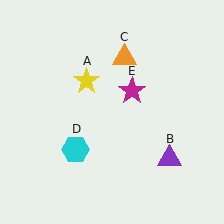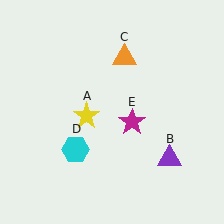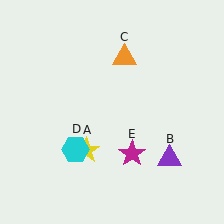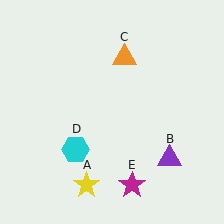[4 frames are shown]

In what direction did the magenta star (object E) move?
The magenta star (object E) moved down.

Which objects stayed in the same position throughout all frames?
Purple triangle (object B) and orange triangle (object C) and cyan hexagon (object D) remained stationary.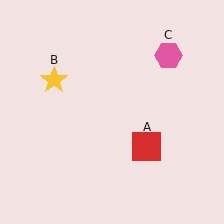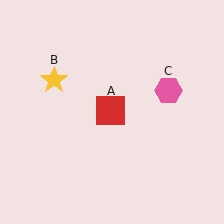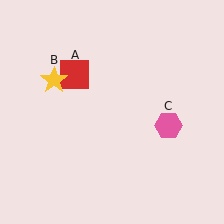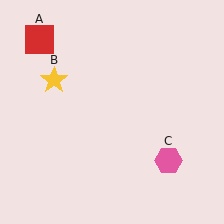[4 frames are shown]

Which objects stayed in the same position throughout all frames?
Yellow star (object B) remained stationary.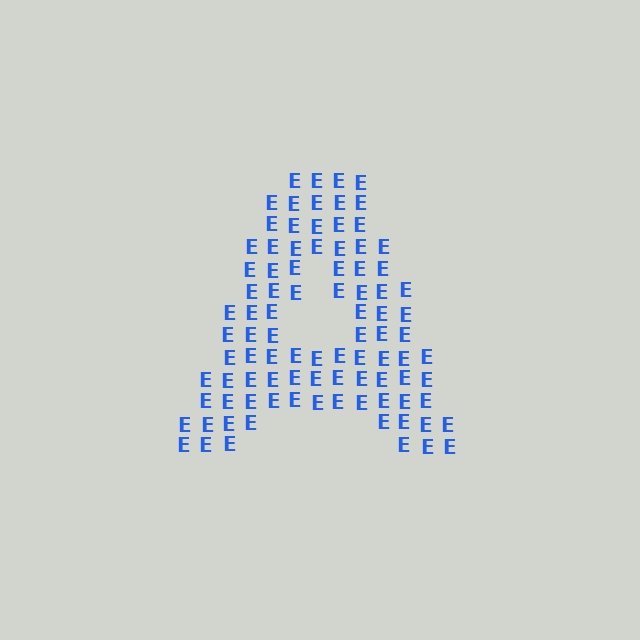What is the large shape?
The large shape is the letter A.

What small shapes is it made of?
It is made of small letter E's.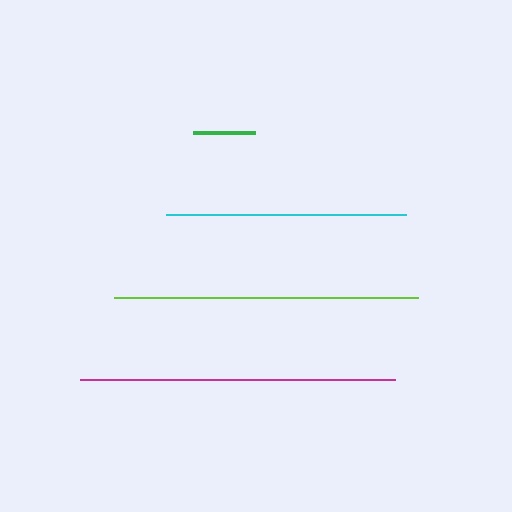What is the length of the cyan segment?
The cyan segment is approximately 240 pixels long.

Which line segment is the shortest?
The green line is the shortest at approximately 62 pixels.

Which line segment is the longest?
The magenta line is the longest at approximately 314 pixels.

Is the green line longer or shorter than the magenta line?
The magenta line is longer than the green line.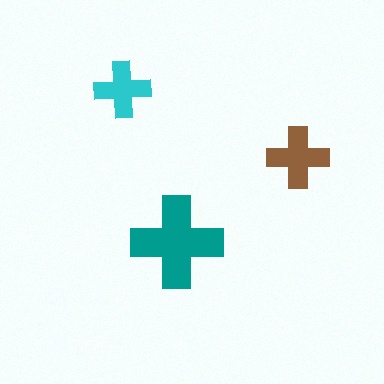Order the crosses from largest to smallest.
the teal one, the brown one, the cyan one.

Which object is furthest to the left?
The cyan cross is leftmost.